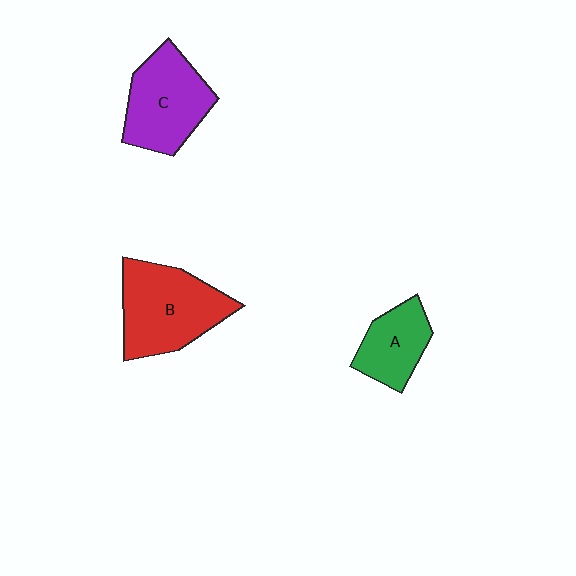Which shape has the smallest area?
Shape A (green).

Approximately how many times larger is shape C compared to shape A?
Approximately 1.5 times.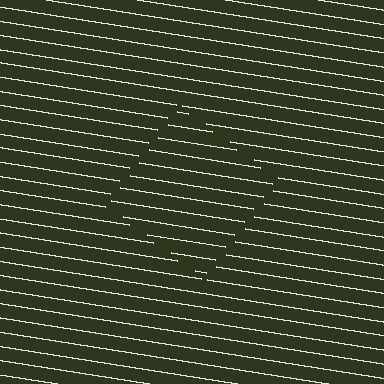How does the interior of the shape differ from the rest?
The interior of the shape contains the same grating, shifted by half a period — the contour is defined by the phase discontinuity where line-ends from the inner and outer gratings abut.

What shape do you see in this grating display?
An illusory square. The interior of the shape contains the same grating, shifted by half a period — the contour is defined by the phase discontinuity where line-ends from the inner and outer gratings abut.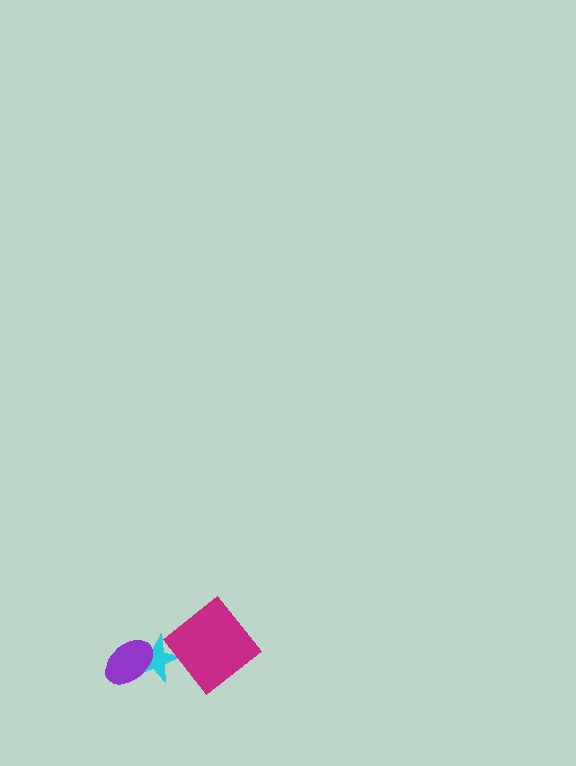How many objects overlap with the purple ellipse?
1 object overlaps with the purple ellipse.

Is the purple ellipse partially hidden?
No, no other shape covers it.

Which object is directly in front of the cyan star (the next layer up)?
The magenta diamond is directly in front of the cyan star.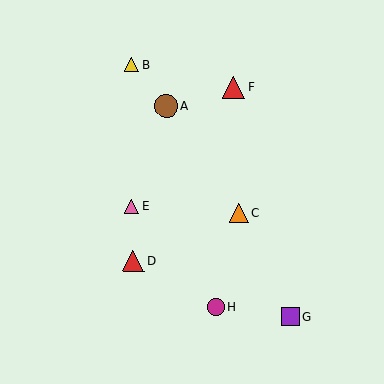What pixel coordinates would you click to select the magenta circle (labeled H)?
Click at (216, 307) to select the magenta circle H.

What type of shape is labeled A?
Shape A is a brown circle.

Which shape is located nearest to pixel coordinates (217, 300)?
The magenta circle (labeled H) at (216, 307) is nearest to that location.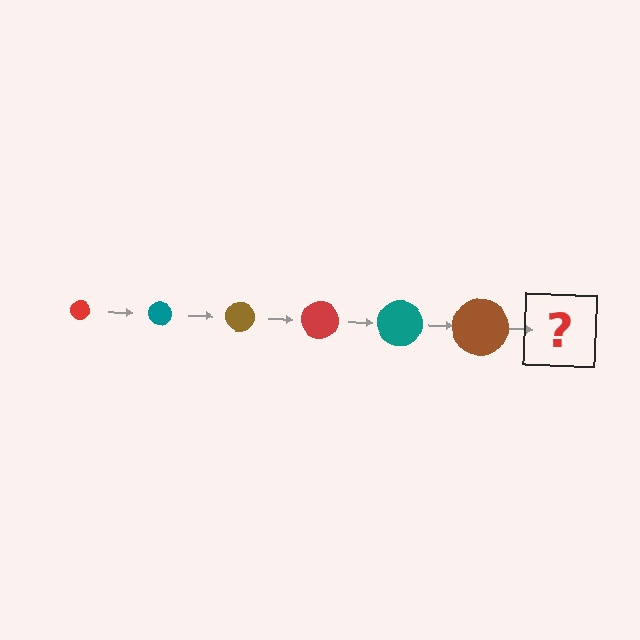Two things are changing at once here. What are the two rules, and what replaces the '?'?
The two rules are that the circle grows larger each step and the color cycles through red, teal, and brown. The '?' should be a red circle, larger than the previous one.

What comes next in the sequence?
The next element should be a red circle, larger than the previous one.